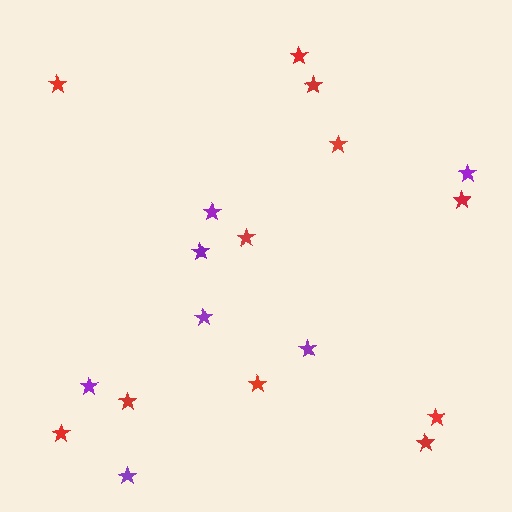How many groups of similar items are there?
There are 2 groups: one group of red stars (11) and one group of purple stars (7).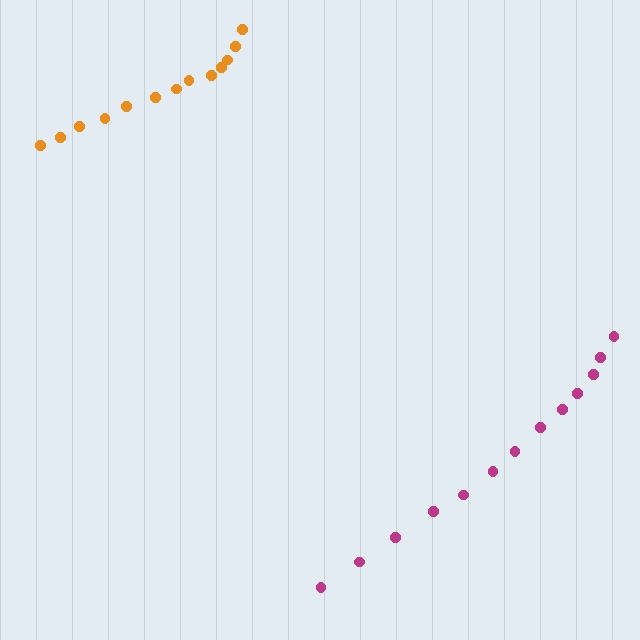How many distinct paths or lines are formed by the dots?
There are 2 distinct paths.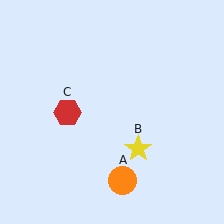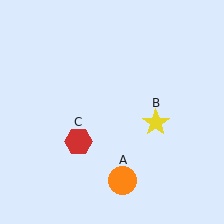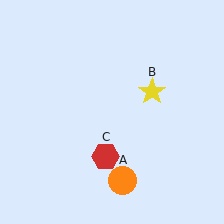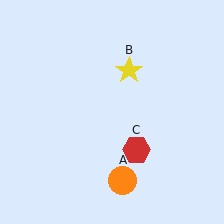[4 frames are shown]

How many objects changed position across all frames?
2 objects changed position: yellow star (object B), red hexagon (object C).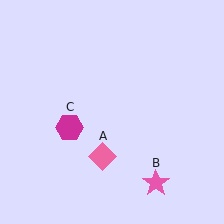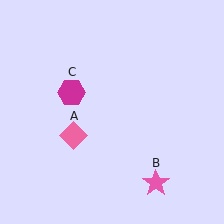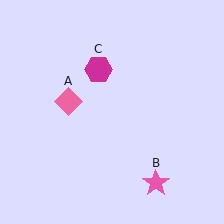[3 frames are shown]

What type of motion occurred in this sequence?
The pink diamond (object A), magenta hexagon (object C) rotated clockwise around the center of the scene.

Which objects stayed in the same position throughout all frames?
Pink star (object B) remained stationary.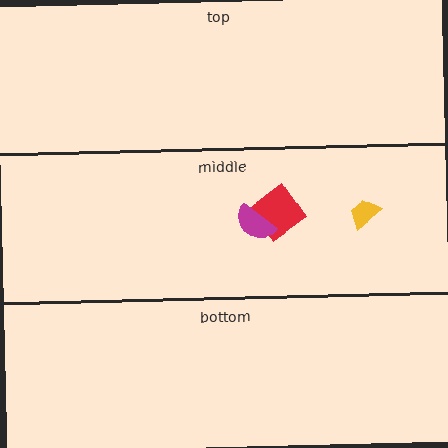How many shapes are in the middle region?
3.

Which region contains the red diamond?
The middle region.